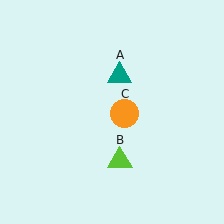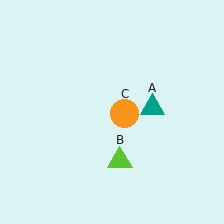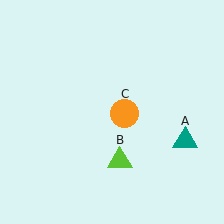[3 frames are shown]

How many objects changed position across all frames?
1 object changed position: teal triangle (object A).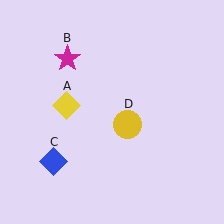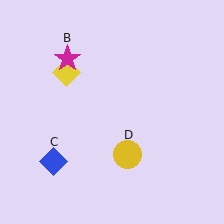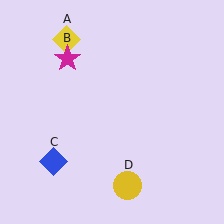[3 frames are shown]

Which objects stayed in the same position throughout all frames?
Magenta star (object B) and blue diamond (object C) remained stationary.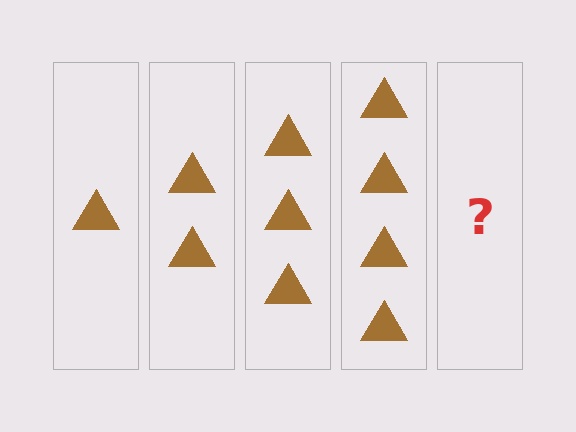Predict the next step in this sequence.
The next step is 5 triangles.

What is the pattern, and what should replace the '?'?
The pattern is that each step adds one more triangle. The '?' should be 5 triangles.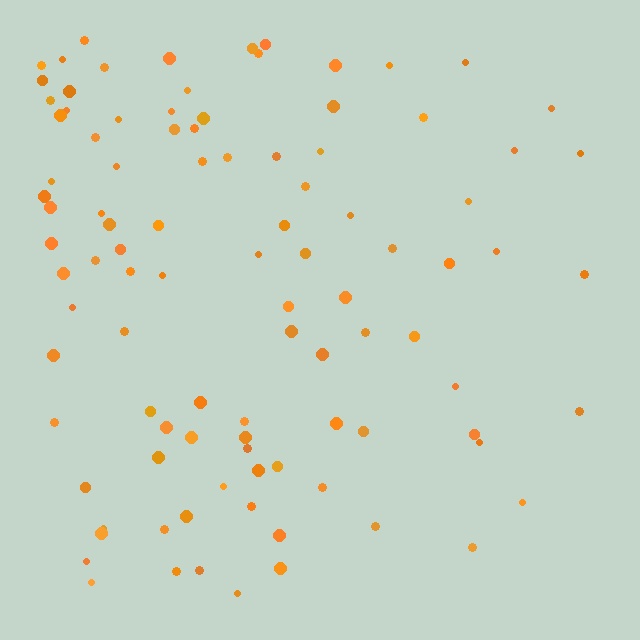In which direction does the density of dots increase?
From right to left, with the left side densest.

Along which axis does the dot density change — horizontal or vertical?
Horizontal.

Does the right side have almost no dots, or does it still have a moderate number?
Still a moderate number, just noticeably fewer than the left.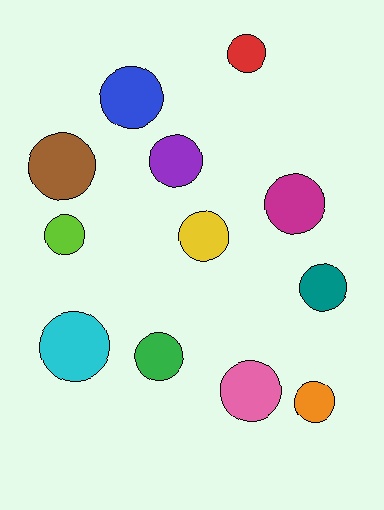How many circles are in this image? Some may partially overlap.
There are 12 circles.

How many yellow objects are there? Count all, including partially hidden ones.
There is 1 yellow object.